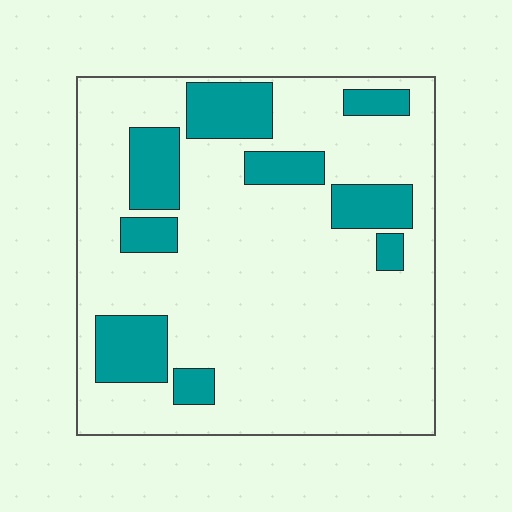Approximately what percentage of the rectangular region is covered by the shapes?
Approximately 20%.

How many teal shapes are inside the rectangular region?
9.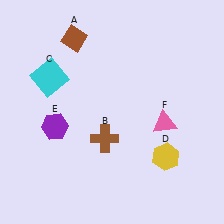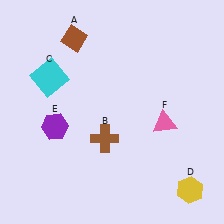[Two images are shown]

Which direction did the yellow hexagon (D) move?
The yellow hexagon (D) moved down.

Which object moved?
The yellow hexagon (D) moved down.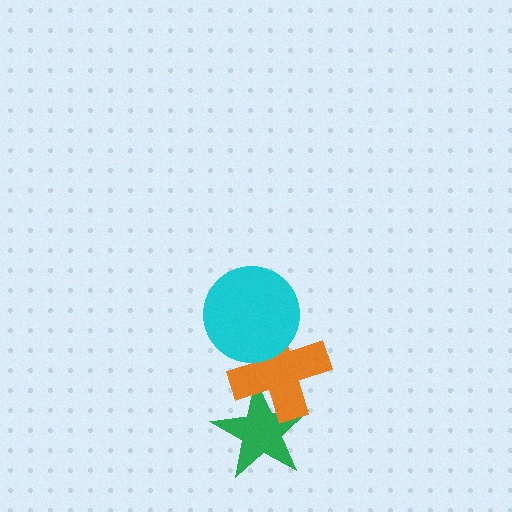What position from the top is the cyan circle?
The cyan circle is 1st from the top.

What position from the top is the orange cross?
The orange cross is 2nd from the top.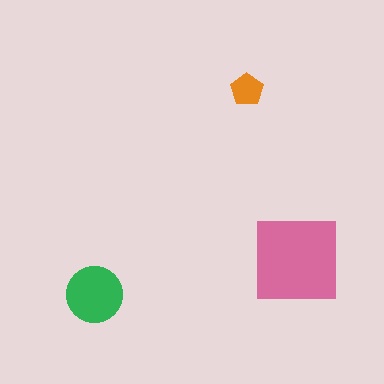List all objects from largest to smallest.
The pink square, the green circle, the orange pentagon.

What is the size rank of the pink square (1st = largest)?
1st.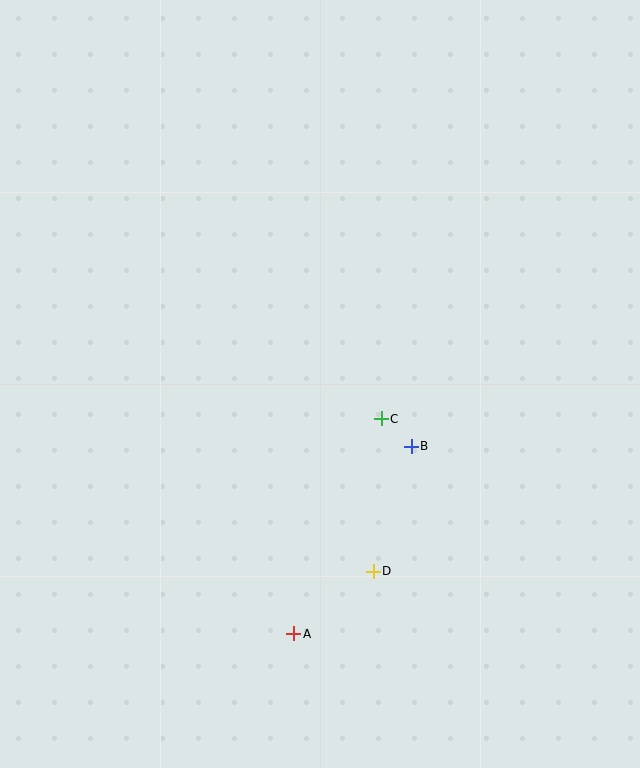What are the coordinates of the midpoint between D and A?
The midpoint between D and A is at (334, 603).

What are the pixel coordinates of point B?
Point B is at (411, 446).